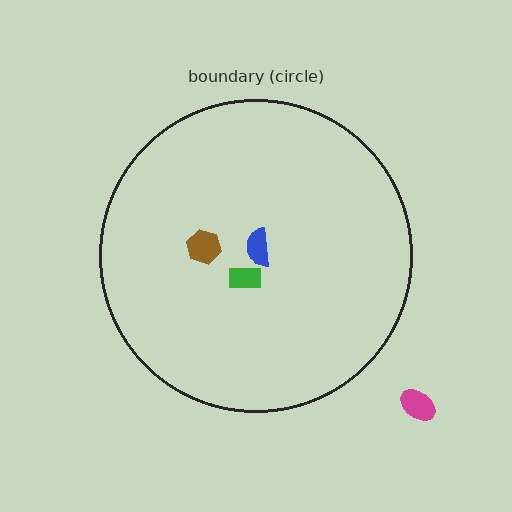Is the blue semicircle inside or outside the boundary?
Inside.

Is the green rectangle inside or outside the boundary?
Inside.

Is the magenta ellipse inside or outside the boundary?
Outside.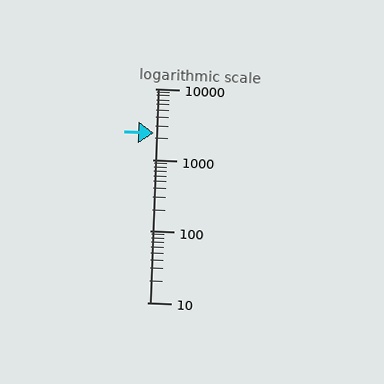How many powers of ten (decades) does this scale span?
The scale spans 3 decades, from 10 to 10000.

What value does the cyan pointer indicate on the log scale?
The pointer indicates approximately 2400.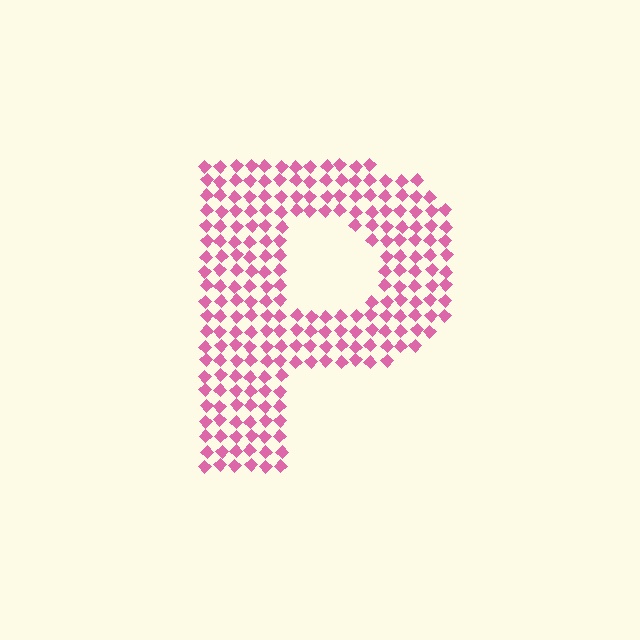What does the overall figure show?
The overall figure shows the letter P.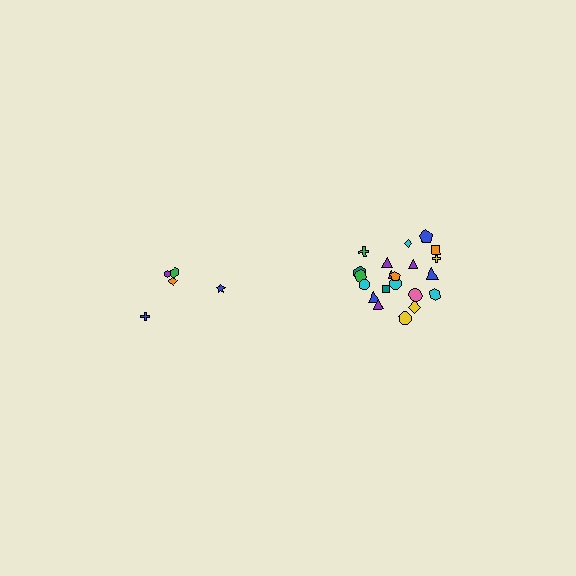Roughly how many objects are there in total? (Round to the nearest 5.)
Roughly 25 objects in total.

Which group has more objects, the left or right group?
The right group.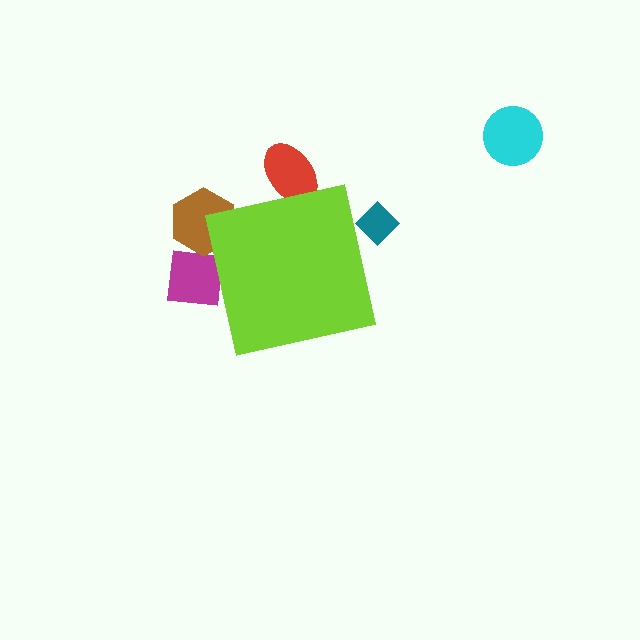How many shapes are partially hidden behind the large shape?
4 shapes are partially hidden.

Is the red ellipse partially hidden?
Yes, the red ellipse is partially hidden behind the lime square.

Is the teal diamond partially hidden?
Yes, the teal diamond is partially hidden behind the lime square.